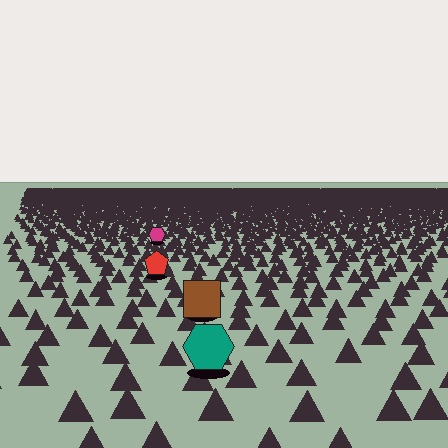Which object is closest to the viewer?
The teal hexagon is closest. The texture marks near it are larger and more spread out.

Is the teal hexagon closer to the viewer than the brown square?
Yes. The teal hexagon is closer — you can tell from the texture gradient: the ground texture is coarser near it.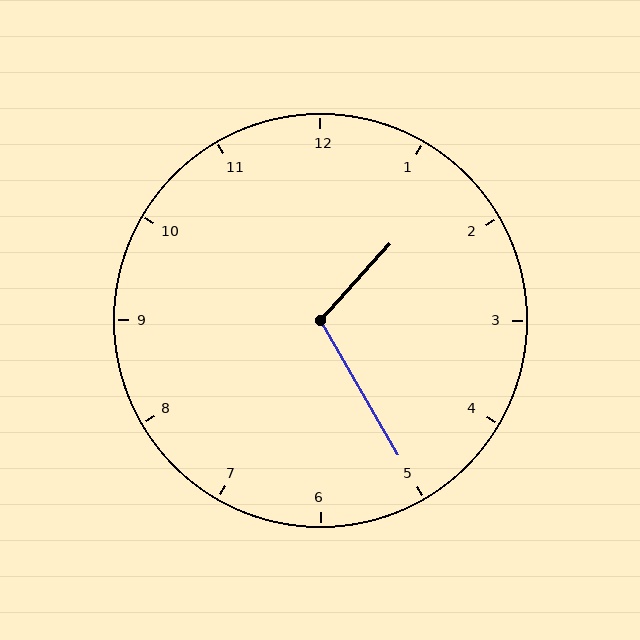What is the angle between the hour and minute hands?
Approximately 108 degrees.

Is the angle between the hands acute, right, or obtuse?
It is obtuse.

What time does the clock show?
1:25.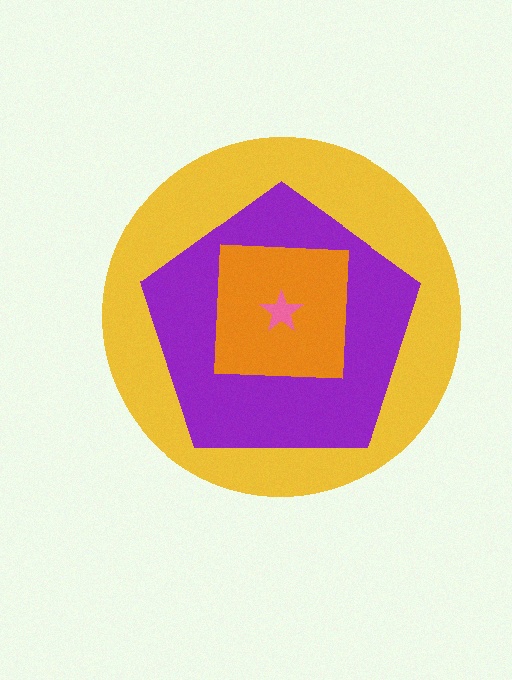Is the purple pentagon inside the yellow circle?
Yes.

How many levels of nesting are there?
4.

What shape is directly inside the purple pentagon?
The orange square.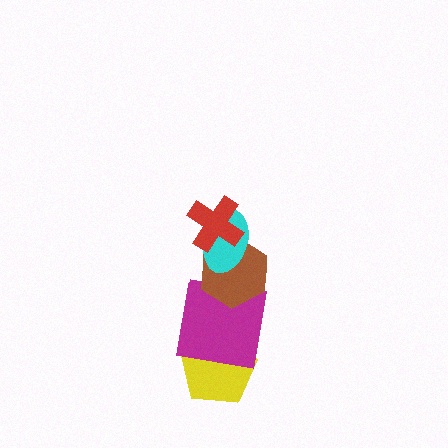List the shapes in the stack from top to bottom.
From top to bottom: the red cross, the cyan ellipse, the brown hexagon, the magenta square, the yellow pentagon.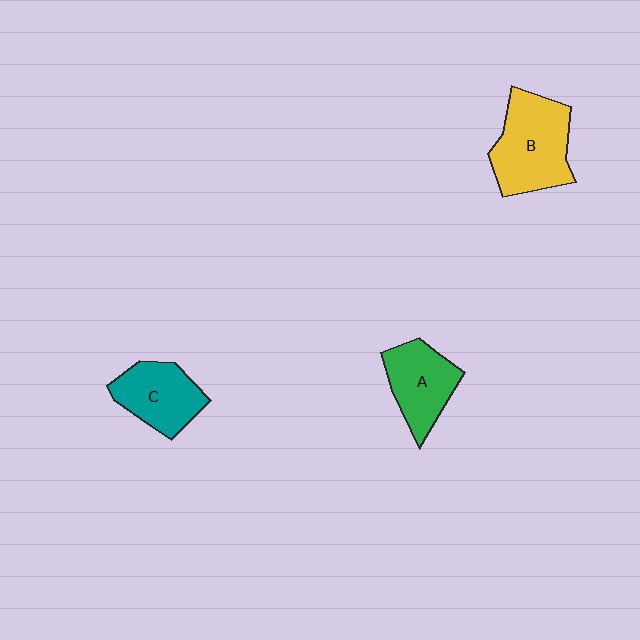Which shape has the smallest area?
Shape C (teal).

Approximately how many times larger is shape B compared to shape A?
Approximately 1.4 times.